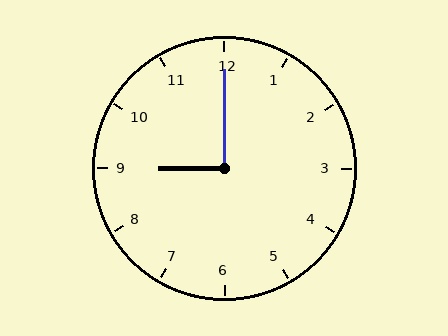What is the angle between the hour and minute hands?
Approximately 90 degrees.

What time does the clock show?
9:00.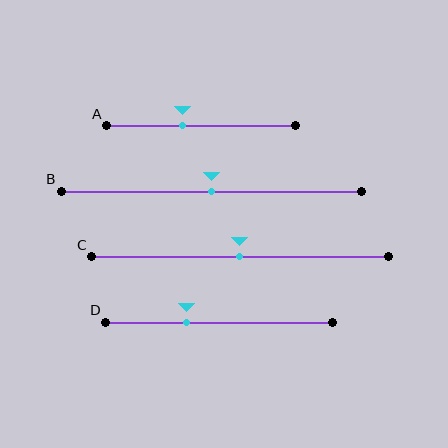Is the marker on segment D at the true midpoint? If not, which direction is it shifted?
No, the marker on segment D is shifted to the left by about 14% of the segment length.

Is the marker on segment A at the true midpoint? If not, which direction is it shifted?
No, the marker on segment A is shifted to the left by about 9% of the segment length.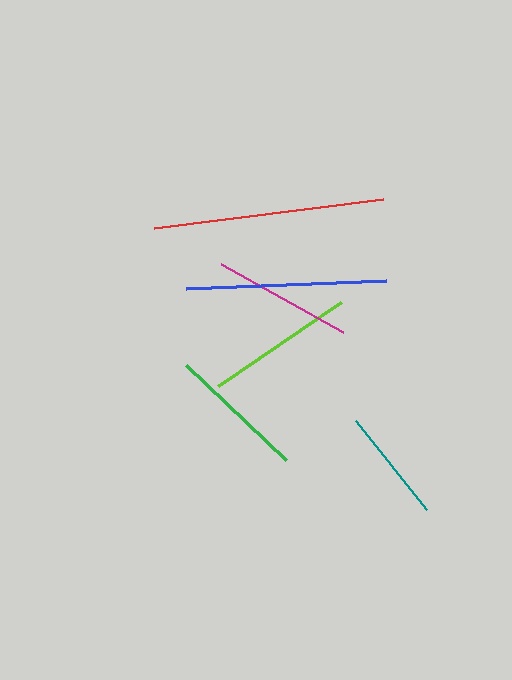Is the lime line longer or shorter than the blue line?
The blue line is longer than the lime line.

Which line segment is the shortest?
The teal line is the shortest at approximately 114 pixels.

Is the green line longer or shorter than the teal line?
The green line is longer than the teal line.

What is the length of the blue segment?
The blue segment is approximately 200 pixels long.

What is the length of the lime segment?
The lime segment is approximately 149 pixels long.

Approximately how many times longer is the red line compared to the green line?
The red line is approximately 1.7 times the length of the green line.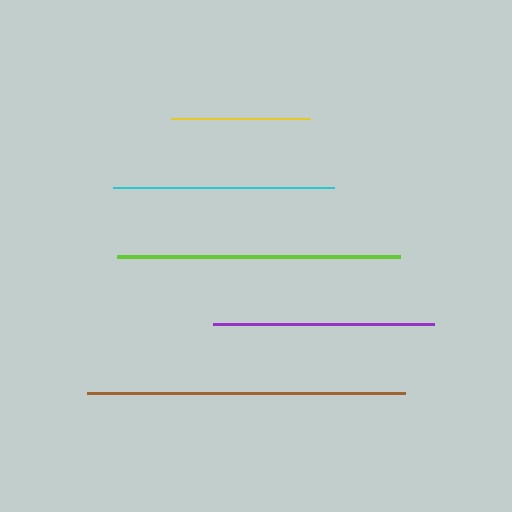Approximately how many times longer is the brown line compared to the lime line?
The brown line is approximately 1.1 times the length of the lime line.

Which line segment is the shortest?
The yellow line is the shortest at approximately 139 pixels.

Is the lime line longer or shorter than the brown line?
The brown line is longer than the lime line.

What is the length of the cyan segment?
The cyan segment is approximately 221 pixels long.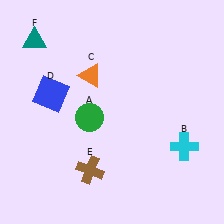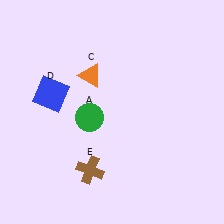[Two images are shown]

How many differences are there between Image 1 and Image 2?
There are 2 differences between the two images.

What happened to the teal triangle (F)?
The teal triangle (F) was removed in Image 2. It was in the top-left area of Image 1.